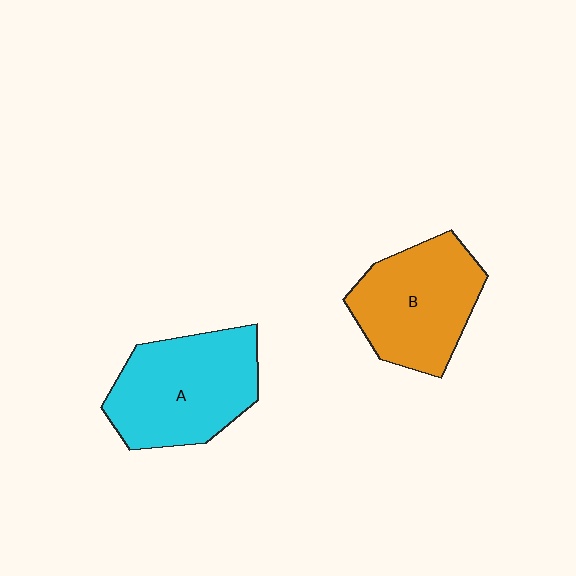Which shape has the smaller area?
Shape B (orange).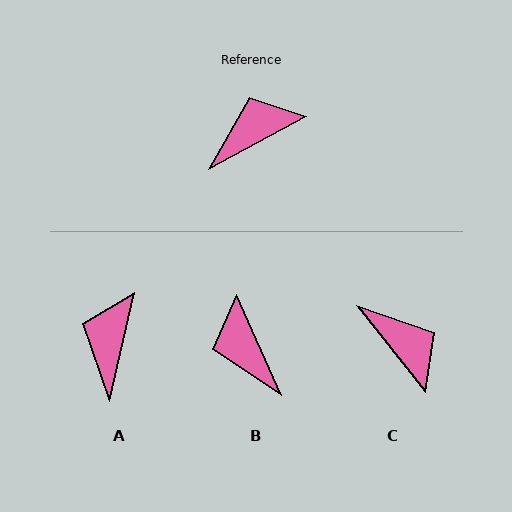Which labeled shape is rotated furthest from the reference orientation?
B, about 85 degrees away.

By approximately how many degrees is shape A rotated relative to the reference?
Approximately 49 degrees counter-clockwise.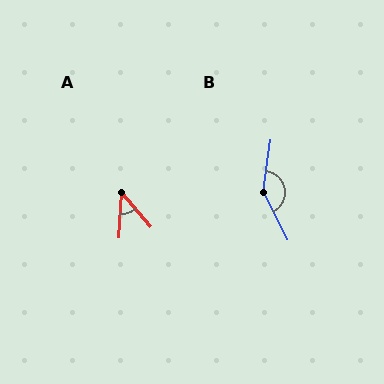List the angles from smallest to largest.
A (44°), B (145°).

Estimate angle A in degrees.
Approximately 44 degrees.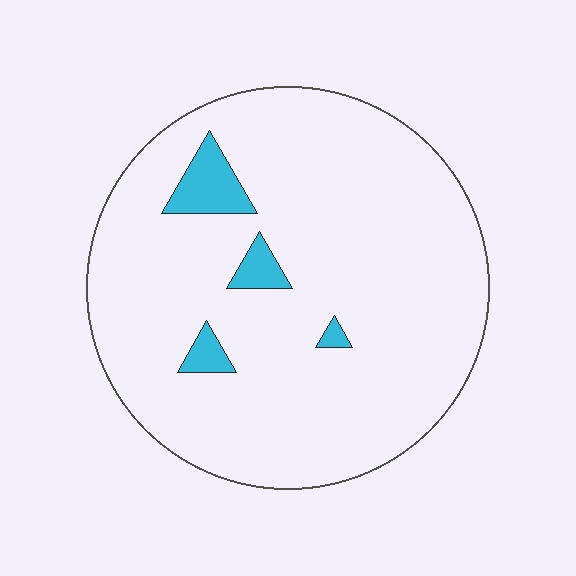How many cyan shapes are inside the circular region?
4.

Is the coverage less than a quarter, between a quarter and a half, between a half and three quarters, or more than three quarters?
Less than a quarter.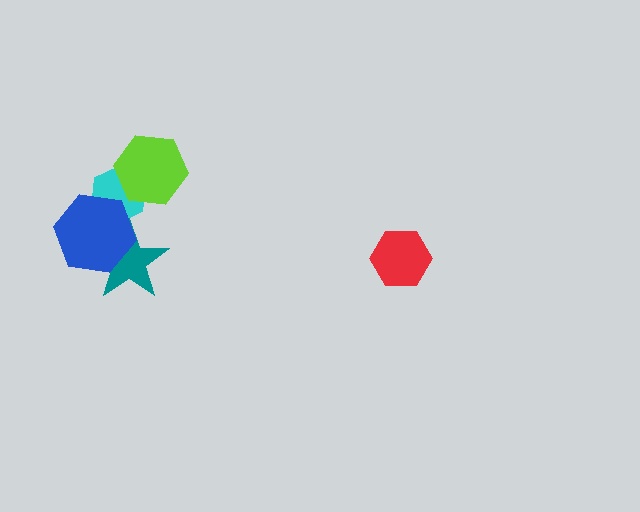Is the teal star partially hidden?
Yes, it is partially covered by another shape.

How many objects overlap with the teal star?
1 object overlaps with the teal star.